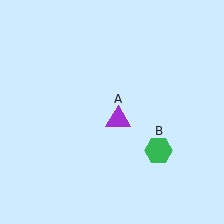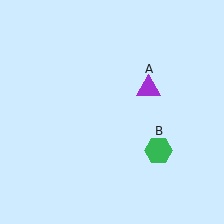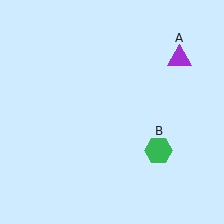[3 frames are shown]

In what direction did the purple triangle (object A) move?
The purple triangle (object A) moved up and to the right.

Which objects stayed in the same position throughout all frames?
Green hexagon (object B) remained stationary.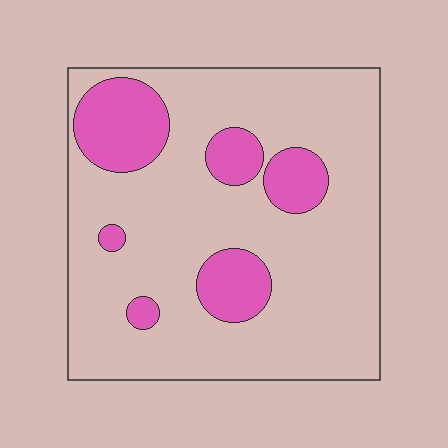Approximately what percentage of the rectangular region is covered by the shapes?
Approximately 20%.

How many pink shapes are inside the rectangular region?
6.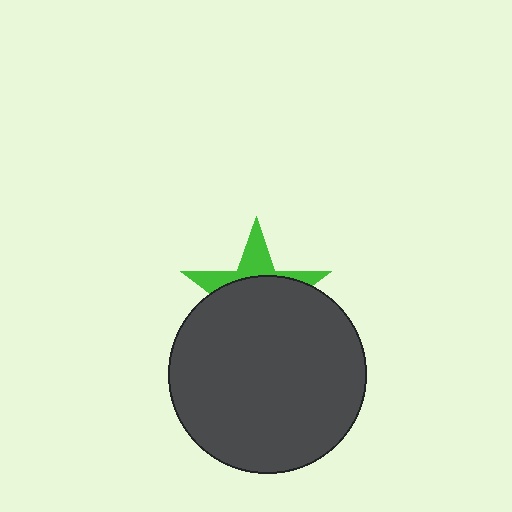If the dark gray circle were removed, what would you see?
You would see the complete green star.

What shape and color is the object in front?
The object in front is a dark gray circle.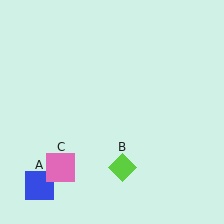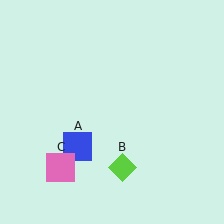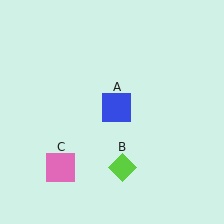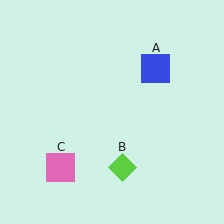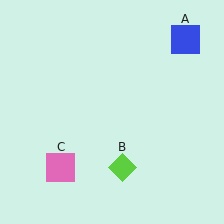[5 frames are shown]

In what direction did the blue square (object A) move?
The blue square (object A) moved up and to the right.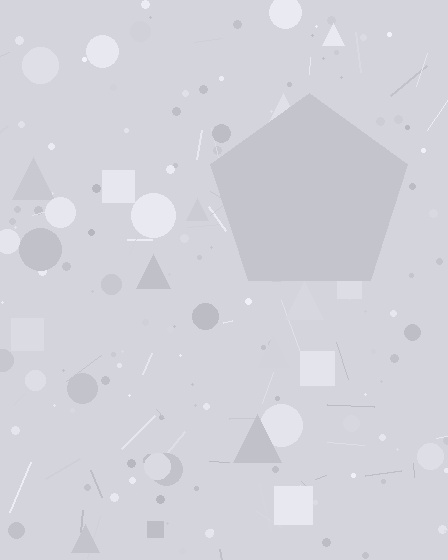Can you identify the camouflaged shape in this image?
The camouflaged shape is a pentagon.